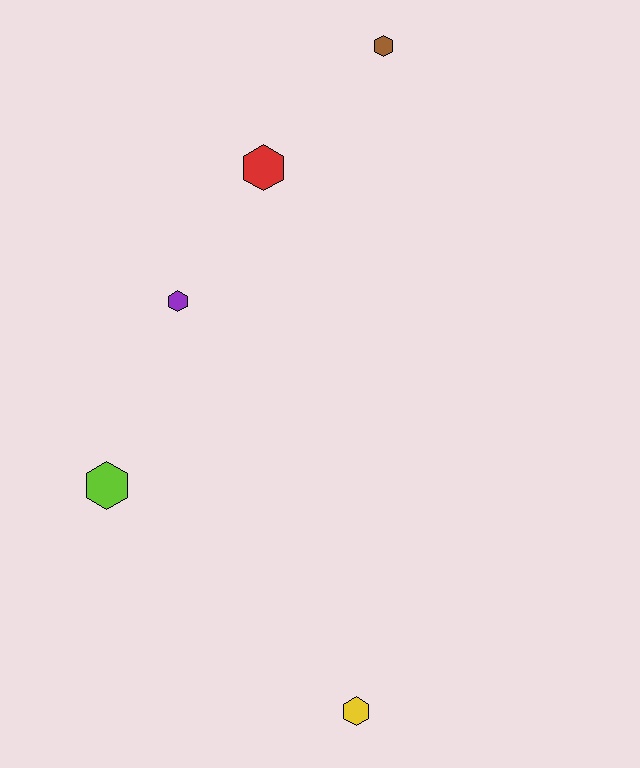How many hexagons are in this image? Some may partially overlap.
There are 5 hexagons.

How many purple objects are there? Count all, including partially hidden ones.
There is 1 purple object.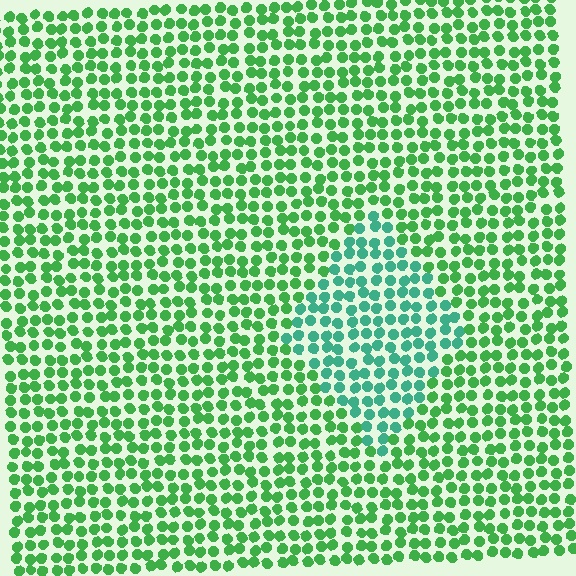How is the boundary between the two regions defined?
The boundary is defined purely by a slight shift in hue (about 35 degrees). Spacing, size, and orientation are identical on both sides.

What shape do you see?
I see a diamond.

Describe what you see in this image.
The image is filled with small green elements in a uniform arrangement. A diamond-shaped region is visible where the elements are tinted to a slightly different hue, forming a subtle color boundary.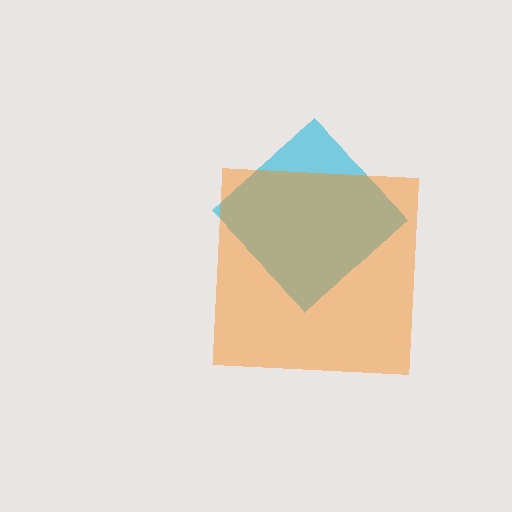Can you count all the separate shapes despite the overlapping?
Yes, there are 2 separate shapes.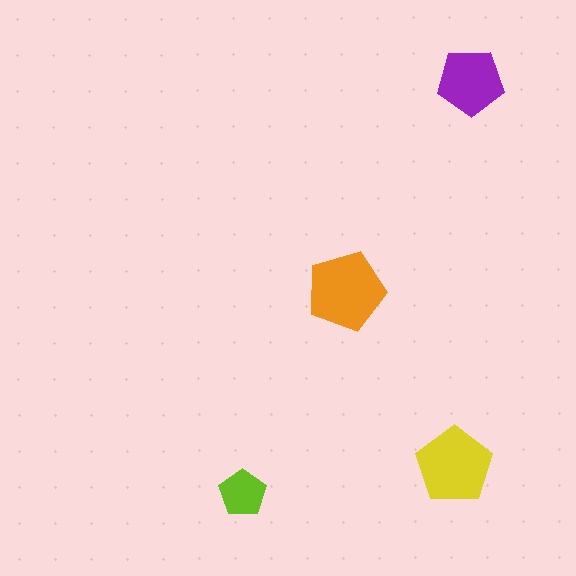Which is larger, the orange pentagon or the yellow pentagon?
The orange one.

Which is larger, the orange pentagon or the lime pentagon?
The orange one.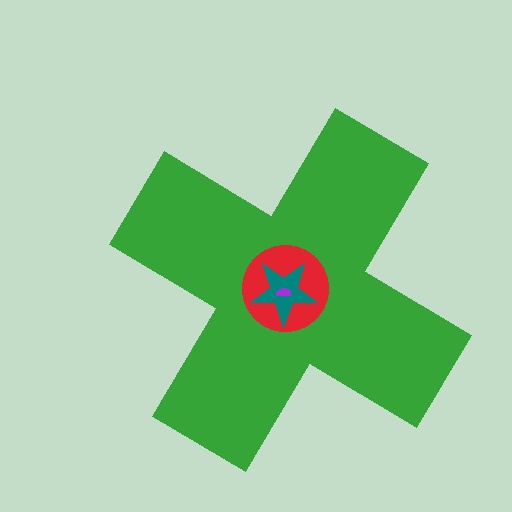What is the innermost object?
The purple semicircle.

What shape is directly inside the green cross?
The red circle.